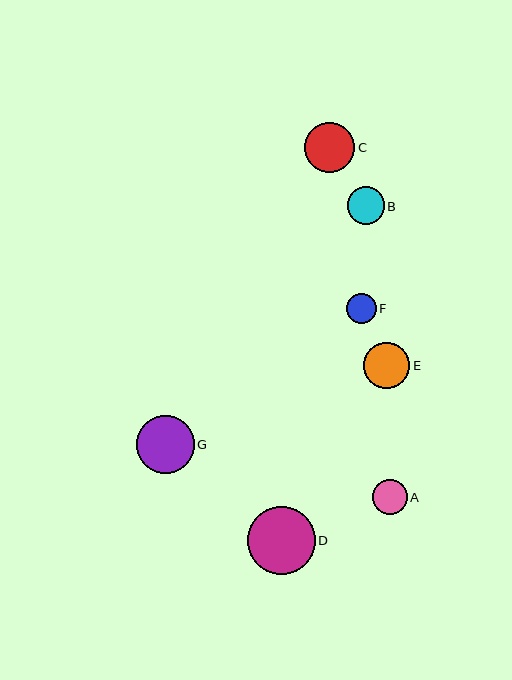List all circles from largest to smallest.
From largest to smallest: D, G, C, E, B, A, F.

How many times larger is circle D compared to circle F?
Circle D is approximately 2.3 times the size of circle F.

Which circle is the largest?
Circle D is the largest with a size of approximately 67 pixels.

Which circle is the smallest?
Circle F is the smallest with a size of approximately 30 pixels.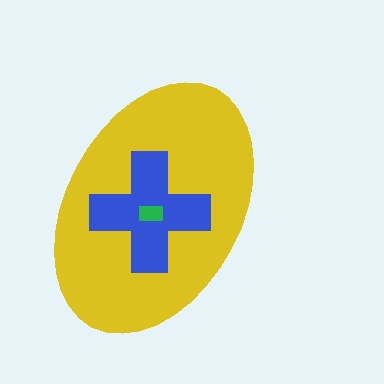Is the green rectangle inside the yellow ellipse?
Yes.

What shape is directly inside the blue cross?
The green rectangle.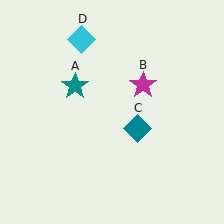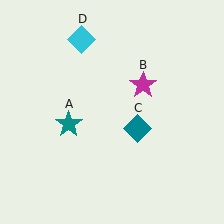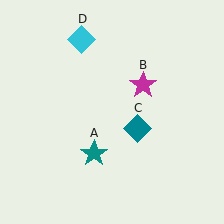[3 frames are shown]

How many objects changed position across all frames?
1 object changed position: teal star (object A).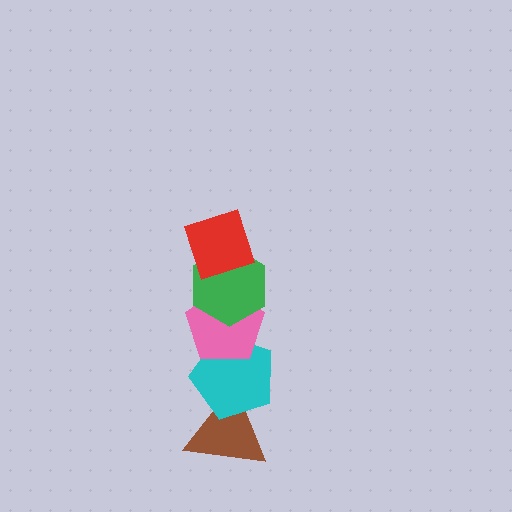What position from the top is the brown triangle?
The brown triangle is 5th from the top.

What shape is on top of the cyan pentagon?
The pink pentagon is on top of the cyan pentagon.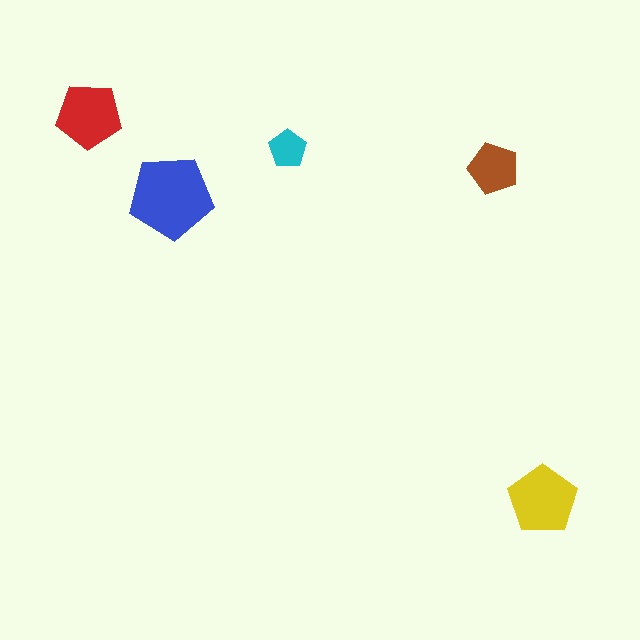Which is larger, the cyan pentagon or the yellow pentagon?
The yellow one.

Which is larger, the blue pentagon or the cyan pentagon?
The blue one.